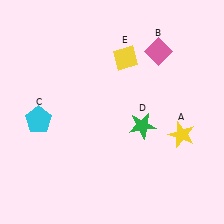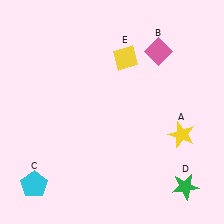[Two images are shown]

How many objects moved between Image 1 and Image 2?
2 objects moved between the two images.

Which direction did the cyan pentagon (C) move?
The cyan pentagon (C) moved down.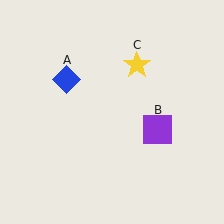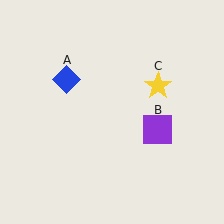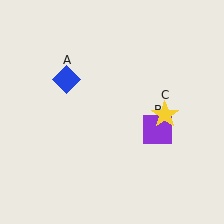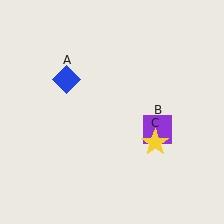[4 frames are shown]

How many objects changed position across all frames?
1 object changed position: yellow star (object C).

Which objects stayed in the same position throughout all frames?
Blue diamond (object A) and purple square (object B) remained stationary.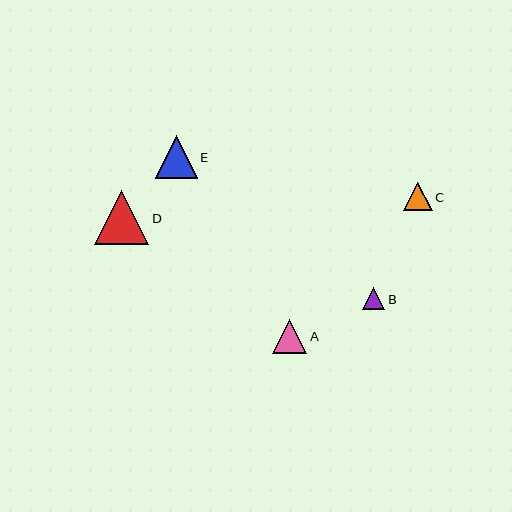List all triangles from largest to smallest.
From largest to smallest: D, E, A, C, B.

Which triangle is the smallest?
Triangle B is the smallest with a size of approximately 22 pixels.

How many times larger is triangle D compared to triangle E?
Triangle D is approximately 1.3 times the size of triangle E.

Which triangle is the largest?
Triangle D is the largest with a size of approximately 54 pixels.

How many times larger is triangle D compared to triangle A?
Triangle D is approximately 1.6 times the size of triangle A.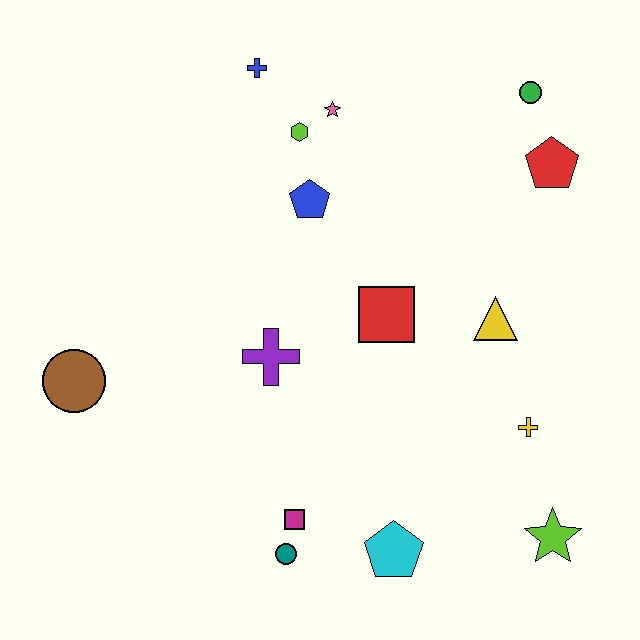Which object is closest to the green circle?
The red pentagon is closest to the green circle.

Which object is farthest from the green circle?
The brown circle is farthest from the green circle.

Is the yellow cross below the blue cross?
Yes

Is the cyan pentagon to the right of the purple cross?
Yes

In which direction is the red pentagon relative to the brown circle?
The red pentagon is to the right of the brown circle.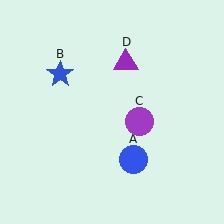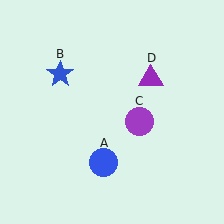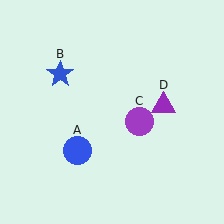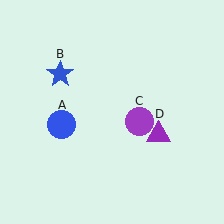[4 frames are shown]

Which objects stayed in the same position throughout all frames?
Blue star (object B) and purple circle (object C) remained stationary.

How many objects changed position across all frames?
2 objects changed position: blue circle (object A), purple triangle (object D).